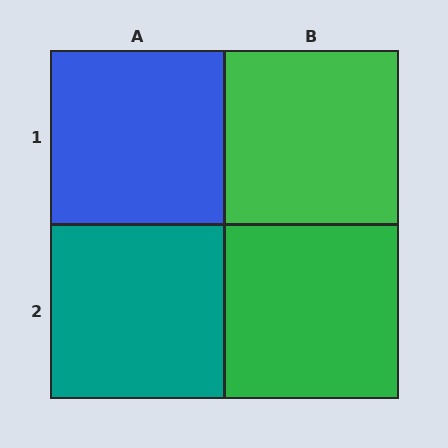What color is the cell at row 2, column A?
Teal.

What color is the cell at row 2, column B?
Green.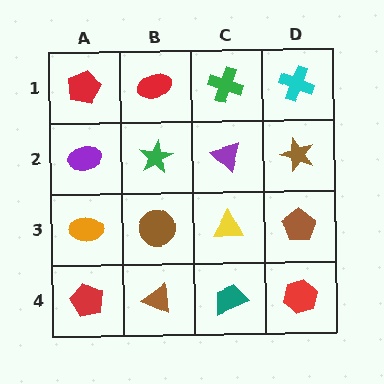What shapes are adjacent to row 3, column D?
A brown star (row 2, column D), a red hexagon (row 4, column D), a yellow triangle (row 3, column C).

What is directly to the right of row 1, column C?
A cyan cross.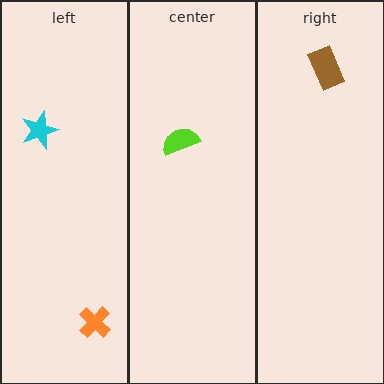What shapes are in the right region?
The brown rectangle.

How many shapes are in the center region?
1.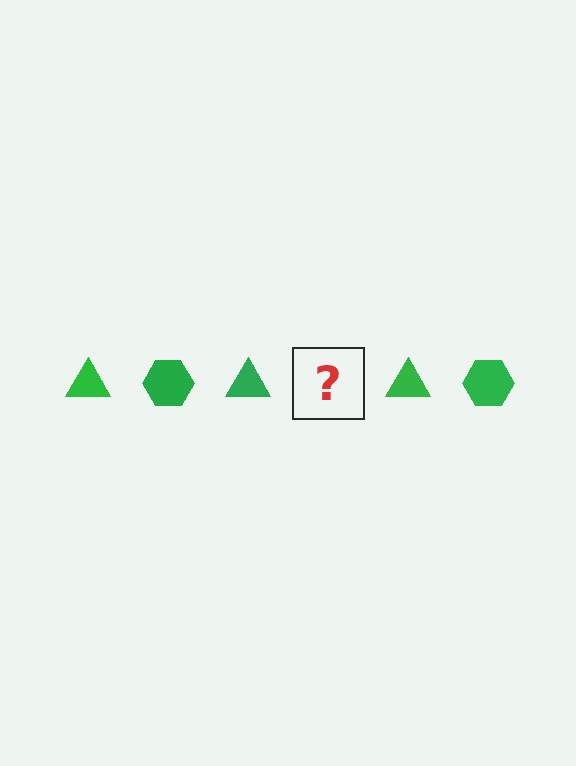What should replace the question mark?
The question mark should be replaced with a green hexagon.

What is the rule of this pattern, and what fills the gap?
The rule is that the pattern cycles through triangle, hexagon shapes in green. The gap should be filled with a green hexagon.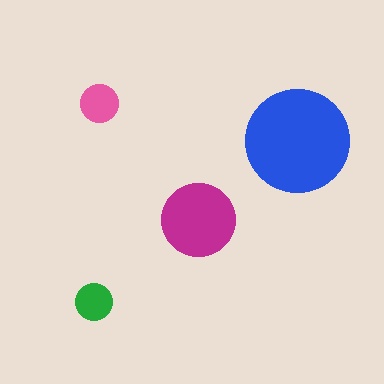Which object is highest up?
The pink circle is topmost.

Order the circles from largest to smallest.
the blue one, the magenta one, the pink one, the green one.